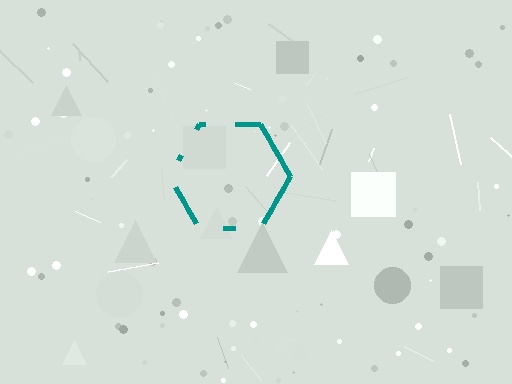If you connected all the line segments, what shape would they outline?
They would outline a hexagon.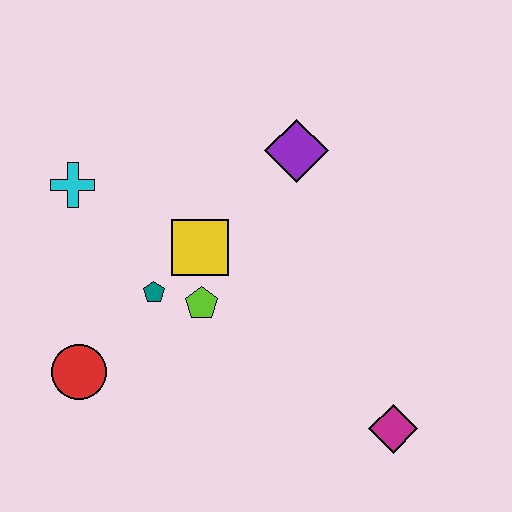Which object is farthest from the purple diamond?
The red circle is farthest from the purple diamond.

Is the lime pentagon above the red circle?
Yes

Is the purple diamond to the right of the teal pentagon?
Yes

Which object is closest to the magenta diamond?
The lime pentagon is closest to the magenta diamond.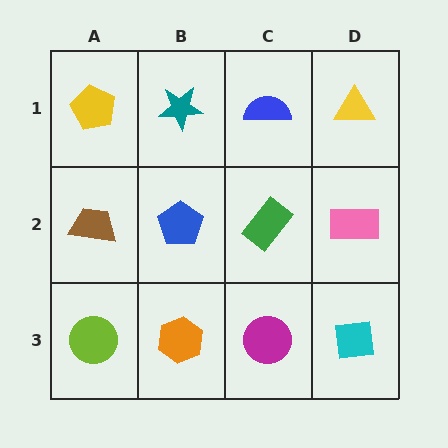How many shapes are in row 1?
4 shapes.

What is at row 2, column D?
A pink rectangle.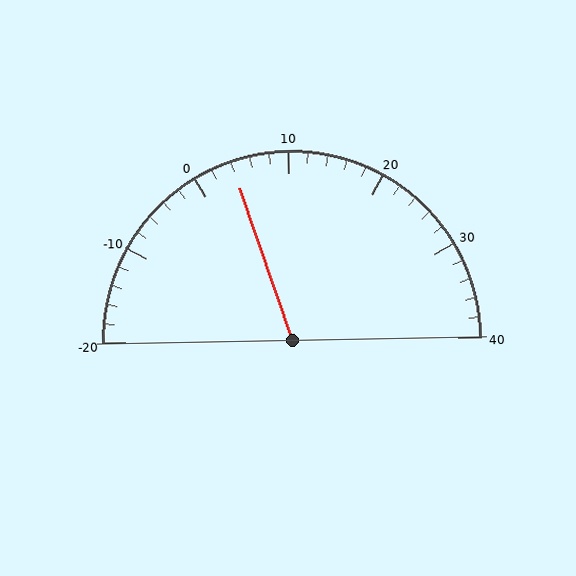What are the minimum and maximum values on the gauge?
The gauge ranges from -20 to 40.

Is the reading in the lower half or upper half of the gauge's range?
The reading is in the lower half of the range (-20 to 40).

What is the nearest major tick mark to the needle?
The nearest major tick mark is 0.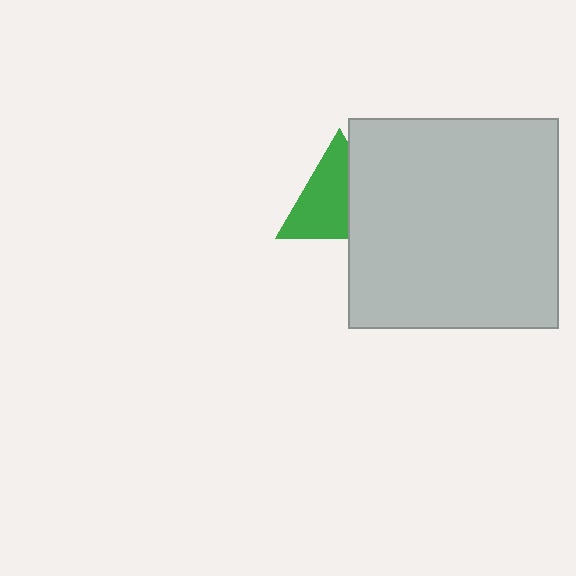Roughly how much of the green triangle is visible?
About half of it is visible (roughly 62%).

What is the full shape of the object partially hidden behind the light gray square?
The partially hidden object is a green triangle.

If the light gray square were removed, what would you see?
You would see the complete green triangle.